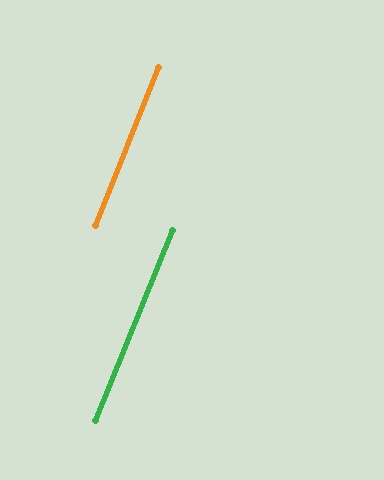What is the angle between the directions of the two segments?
Approximately 0 degrees.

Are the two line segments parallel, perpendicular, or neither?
Parallel — their directions differ by only 0.4°.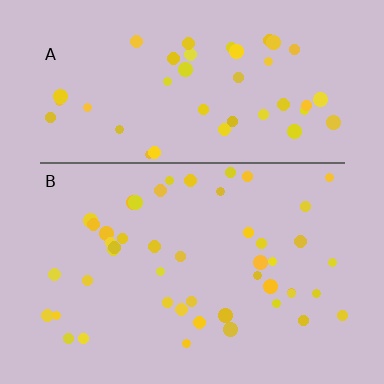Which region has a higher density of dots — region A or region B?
B (the bottom).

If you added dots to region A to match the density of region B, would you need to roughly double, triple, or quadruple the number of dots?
Approximately double.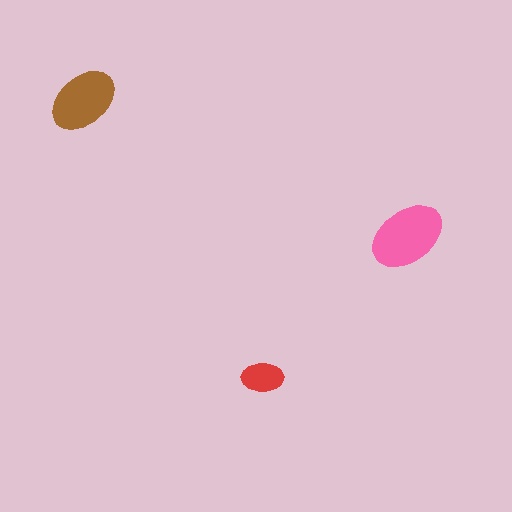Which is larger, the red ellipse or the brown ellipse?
The brown one.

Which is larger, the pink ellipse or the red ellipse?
The pink one.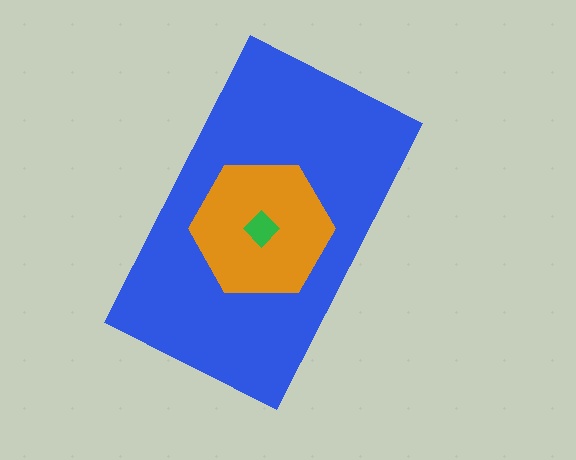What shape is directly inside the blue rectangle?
The orange hexagon.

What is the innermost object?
The green diamond.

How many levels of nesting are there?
3.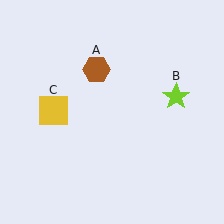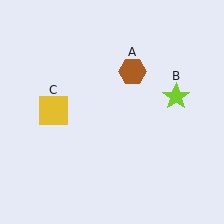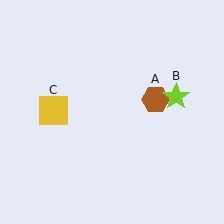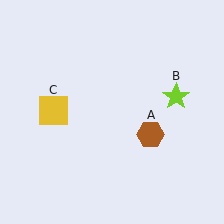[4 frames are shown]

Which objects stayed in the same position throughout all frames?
Lime star (object B) and yellow square (object C) remained stationary.